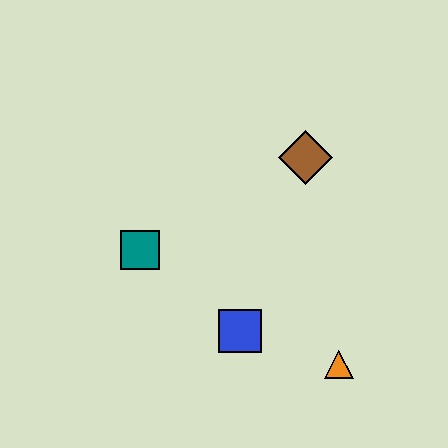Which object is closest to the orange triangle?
The blue square is closest to the orange triangle.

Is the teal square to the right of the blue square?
No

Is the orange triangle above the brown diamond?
No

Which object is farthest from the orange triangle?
The teal square is farthest from the orange triangle.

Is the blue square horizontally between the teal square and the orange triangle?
Yes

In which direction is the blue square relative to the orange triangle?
The blue square is to the left of the orange triangle.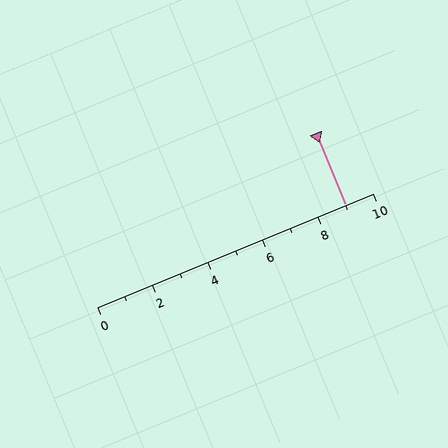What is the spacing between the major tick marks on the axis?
The major ticks are spaced 2 apart.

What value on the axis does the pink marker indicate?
The marker indicates approximately 9.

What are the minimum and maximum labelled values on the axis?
The axis runs from 0 to 10.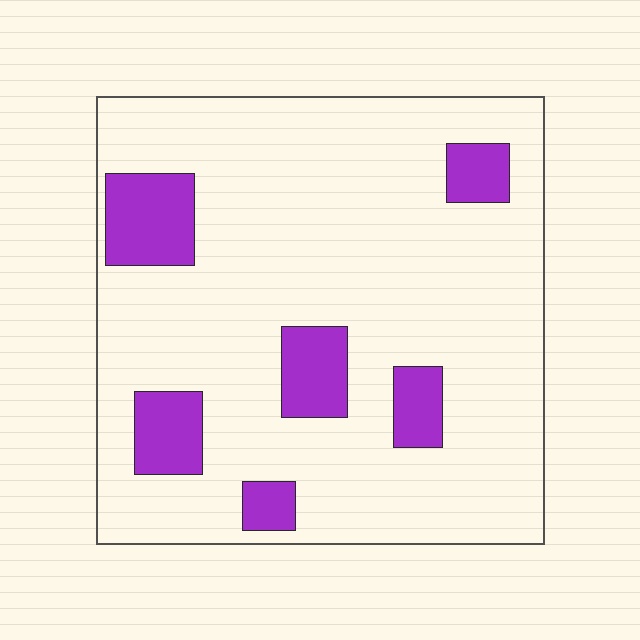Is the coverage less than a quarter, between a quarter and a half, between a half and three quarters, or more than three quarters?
Less than a quarter.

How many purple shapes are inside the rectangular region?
6.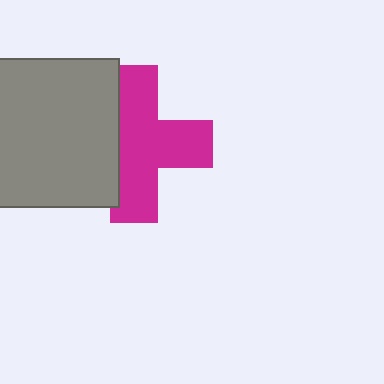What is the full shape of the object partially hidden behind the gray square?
The partially hidden object is a magenta cross.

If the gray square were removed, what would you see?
You would see the complete magenta cross.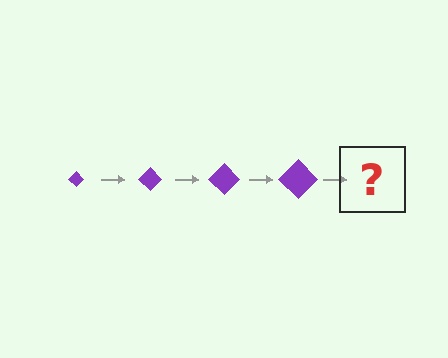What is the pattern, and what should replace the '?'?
The pattern is that the diamond gets progressively larger each step. The '?' should be a purple diamond, larger than the previous one.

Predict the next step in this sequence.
The next step is a purple diamond, larger than the previous one.